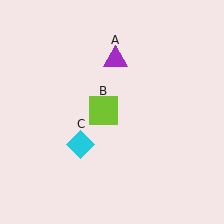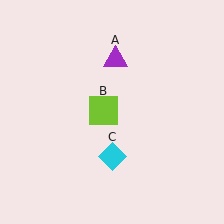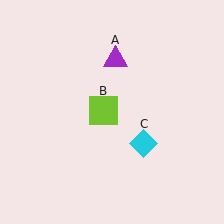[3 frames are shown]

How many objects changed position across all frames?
1 object changed position: cyan diamond (object C).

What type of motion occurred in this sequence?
The cyan diamond (object C) rotated counterclockwise around the center of the scene.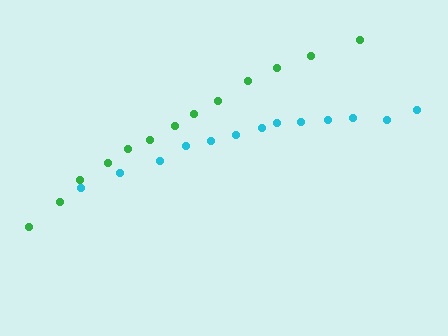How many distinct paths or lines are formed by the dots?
There are 2 distinct paths.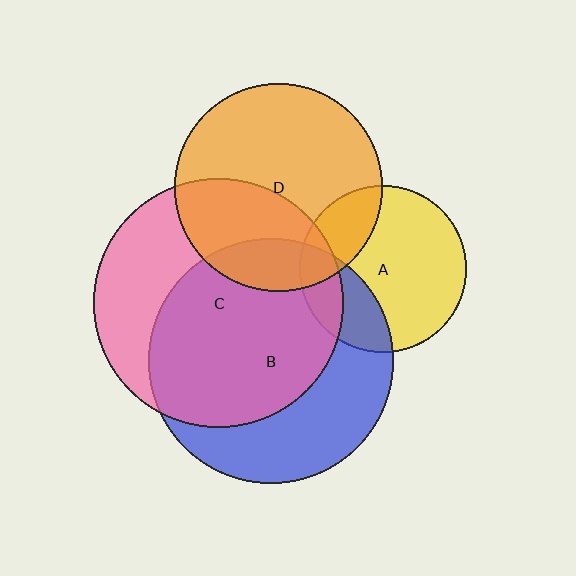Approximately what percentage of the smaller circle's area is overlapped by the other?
Approximately 25%.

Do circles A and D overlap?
Yes.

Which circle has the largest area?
Circle C (pink).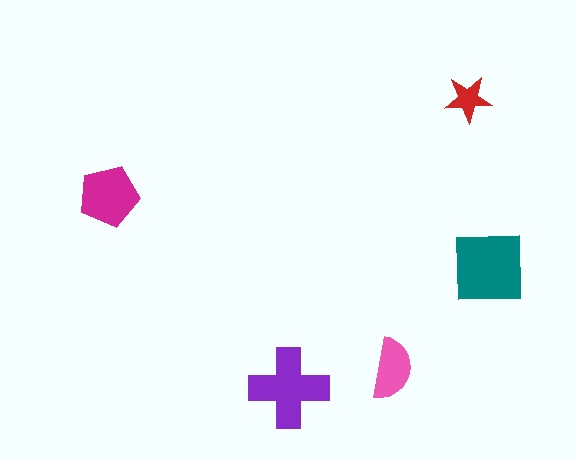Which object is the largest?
The teal square.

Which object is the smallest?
The red star.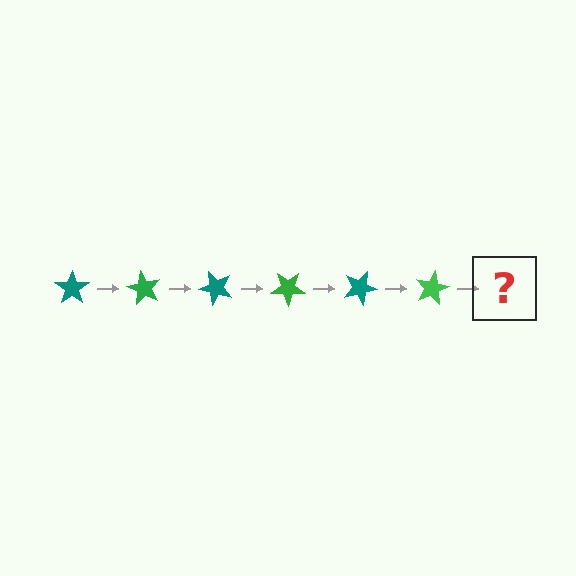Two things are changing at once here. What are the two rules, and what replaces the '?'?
The two rules are that it rotates 60 degrees each step and the color cycles through teal and green. The '?' should be a teal star, rotated 360 degrees from the start.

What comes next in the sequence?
The next element should be a teal star, rotated 360 degrees from the start.